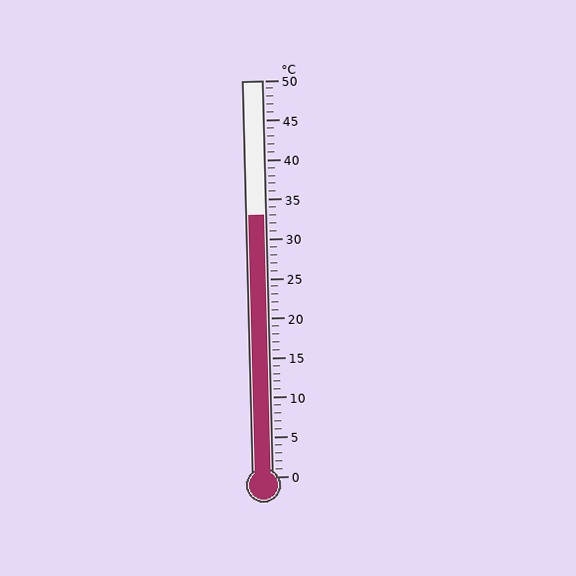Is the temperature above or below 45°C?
The temperature is below 45°C.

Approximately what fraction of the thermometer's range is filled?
The thermometer is filled to approximately 65% of its range.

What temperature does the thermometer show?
The thermometer shows approximately 33°C.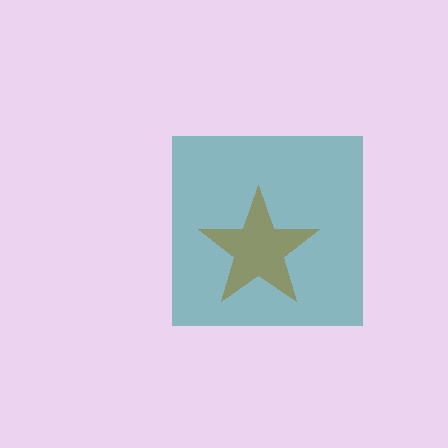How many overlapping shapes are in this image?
There are 2 overlapping shapes in the image.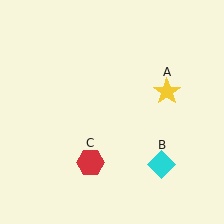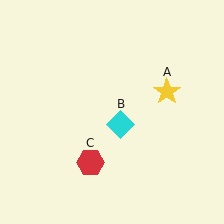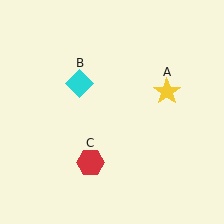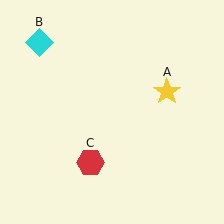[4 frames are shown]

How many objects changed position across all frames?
1 object changed position: cyan diamond (object B).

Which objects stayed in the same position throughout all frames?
Yellow star (object A) and red hexagon (object C) remained stationary.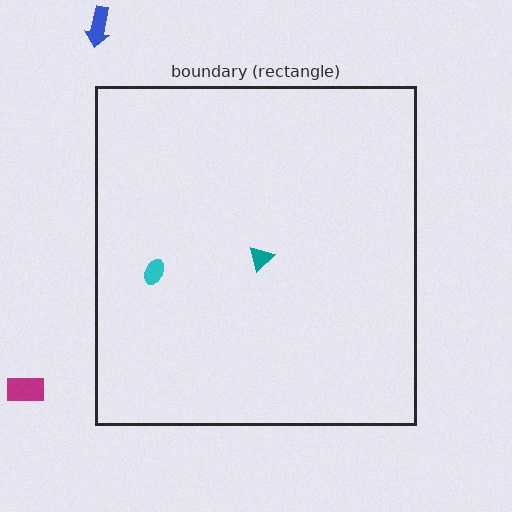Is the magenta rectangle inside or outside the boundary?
Outside.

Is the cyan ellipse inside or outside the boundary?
Inside.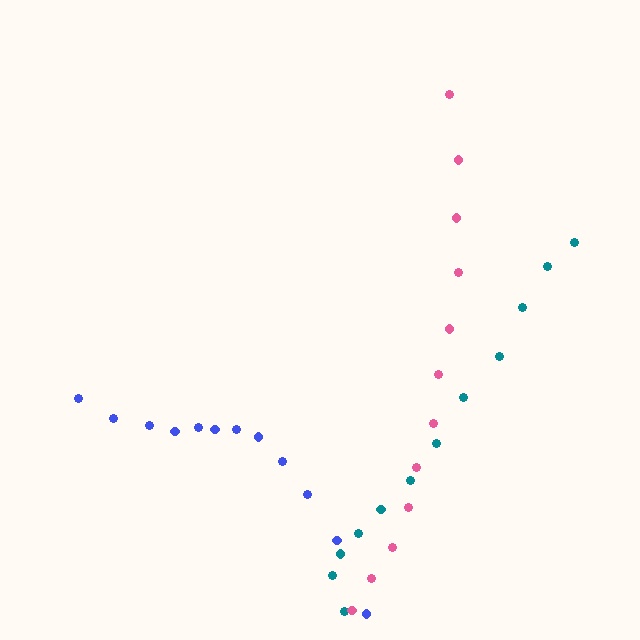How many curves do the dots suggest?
There are 3 distinct paths.